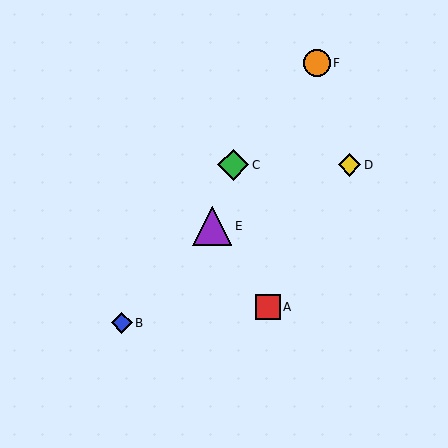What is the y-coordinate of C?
Object C is at y≈165.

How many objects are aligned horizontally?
2 objects (C, D) are aligned horizontally.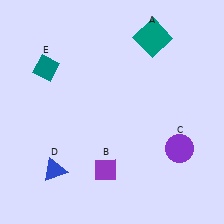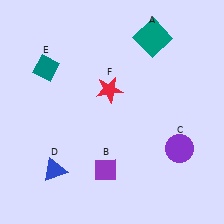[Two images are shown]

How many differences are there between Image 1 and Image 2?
There is 1 difference between the two images.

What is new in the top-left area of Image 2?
A red star (F) was added in the top-left area of Image 2.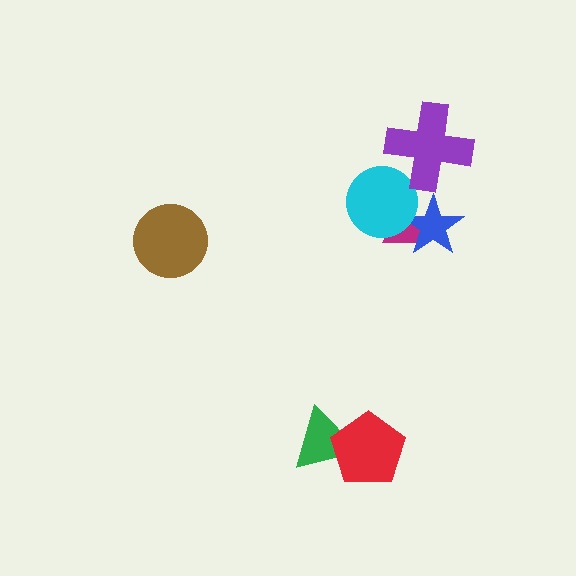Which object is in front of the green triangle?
The red pentagon is in front of the green triangle.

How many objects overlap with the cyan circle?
2 objects overlap with the cyan circle.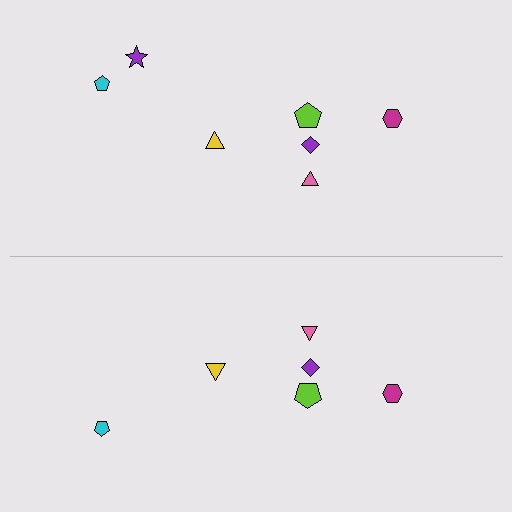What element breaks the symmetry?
A purple star is missing from the bottom side.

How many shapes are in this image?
There are 13 shapes in this image.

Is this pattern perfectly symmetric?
No, the pattern is not perfectly symmetric. A purple star is missing from the bottom side.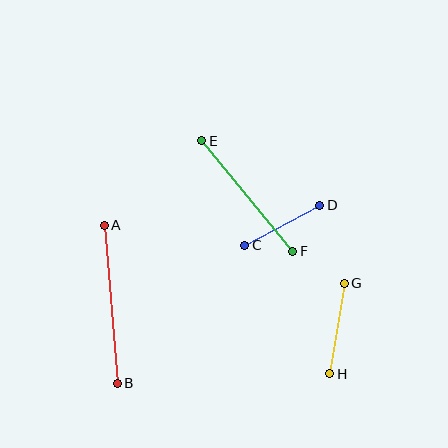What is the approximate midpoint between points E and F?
The midpoint is at approximately (247, 196) pixels.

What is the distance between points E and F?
The distance is approximately 143 pixels.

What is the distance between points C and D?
The distance is approximately 85 pixels.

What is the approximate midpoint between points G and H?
The midpoint is at approximately (337, 328) pixels.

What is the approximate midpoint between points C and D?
The midpoint is at approximately (282, 225) pixels.